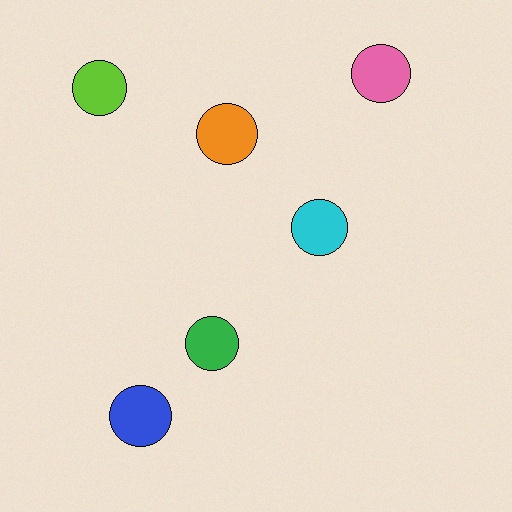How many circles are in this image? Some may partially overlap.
There are 6 circles.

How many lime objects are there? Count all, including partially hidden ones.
There is 1 lime object.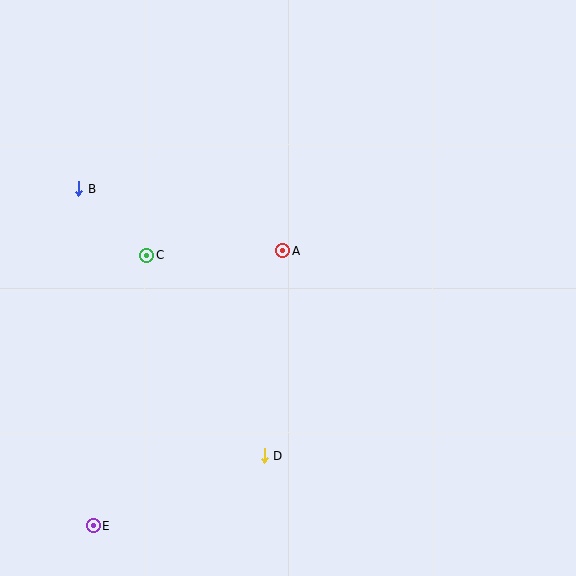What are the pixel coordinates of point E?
Point E is at (93, 526).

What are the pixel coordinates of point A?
Point A is at (283, 251).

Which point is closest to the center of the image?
Point A at (283, 251) is closest to the center.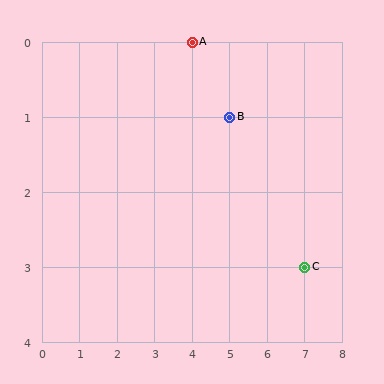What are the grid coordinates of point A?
Point A is at grid coordinates (4, 0).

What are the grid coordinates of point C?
Point C is at grid coordinates (7, 3).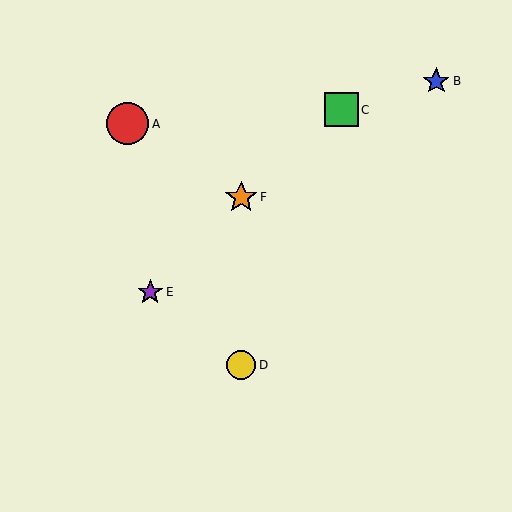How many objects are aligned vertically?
2 objects (D, F) are aligned vertically.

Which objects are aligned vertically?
Objects D, F are aligned vertically.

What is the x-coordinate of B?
Object B is at x≈436.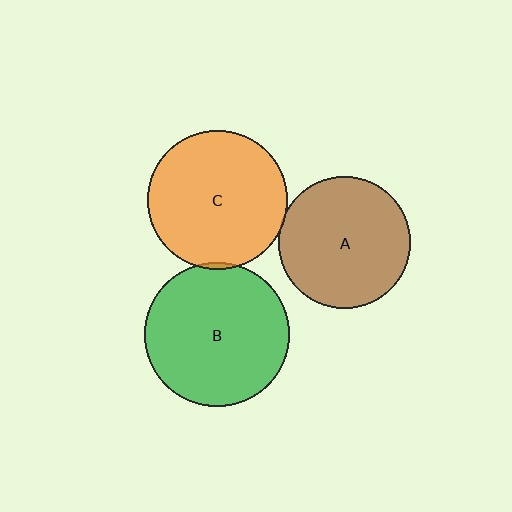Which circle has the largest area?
Circle B (green).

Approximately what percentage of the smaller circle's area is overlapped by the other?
Approximately 5%.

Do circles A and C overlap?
Yes.